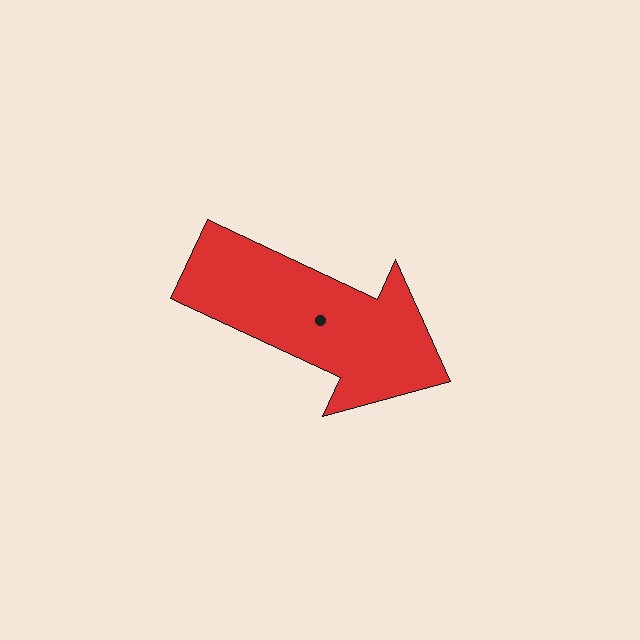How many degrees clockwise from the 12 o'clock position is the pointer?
Approximately 115 degrees.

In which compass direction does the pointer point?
Southeast.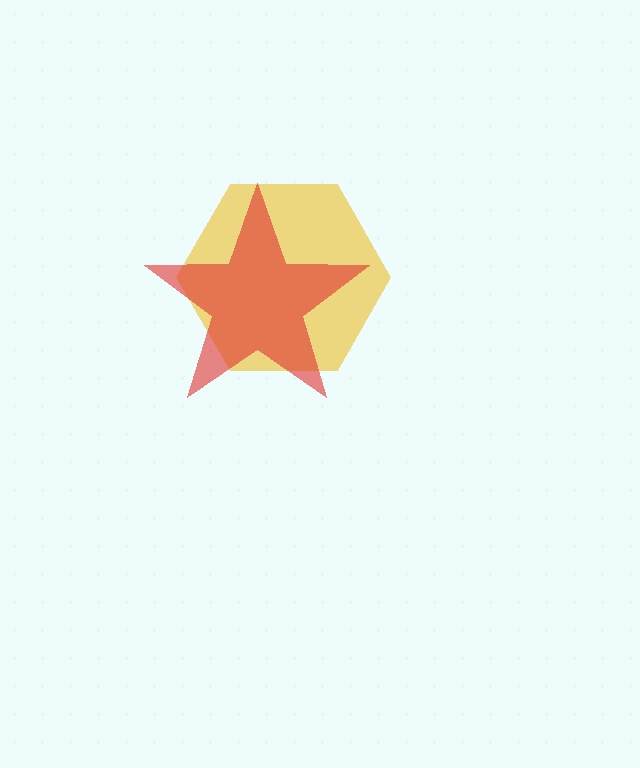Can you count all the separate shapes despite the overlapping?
Yes, there are 2 separate shapes.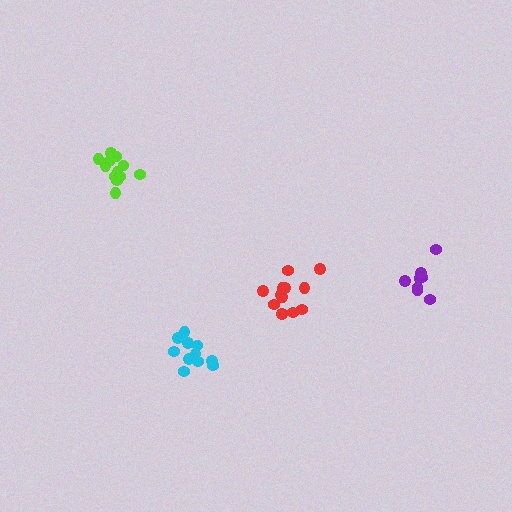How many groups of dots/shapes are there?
There are 4 groups.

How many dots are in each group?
Group 1: 12 dots, Group 2: 8 dots, Group 3: 12 dots, Group 4: 11 dots (43 total).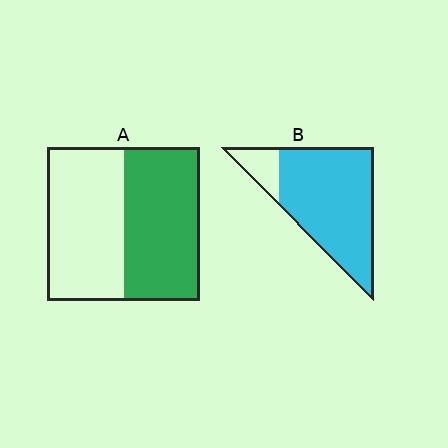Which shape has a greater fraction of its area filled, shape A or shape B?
Shape B.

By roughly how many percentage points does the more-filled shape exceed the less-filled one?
By roughly 35 percentage points (B over A).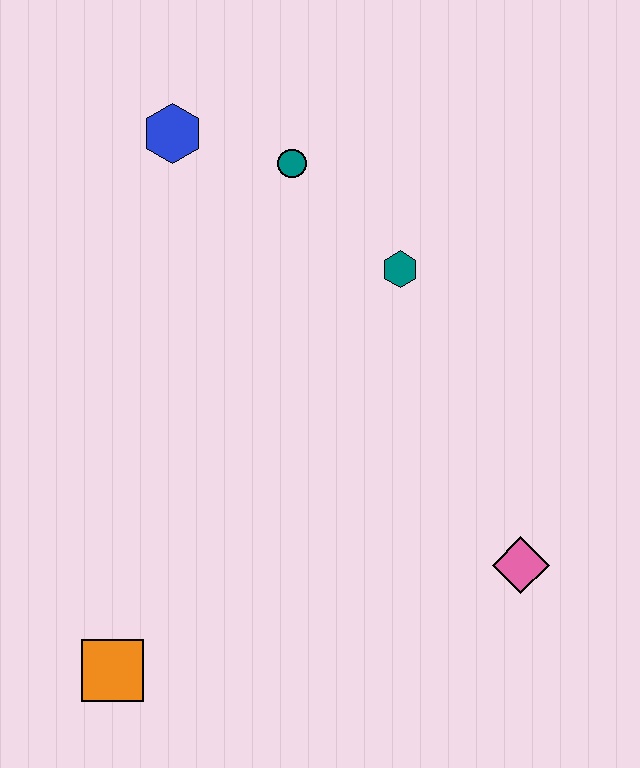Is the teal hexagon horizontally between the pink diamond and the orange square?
Yes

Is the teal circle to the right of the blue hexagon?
Yes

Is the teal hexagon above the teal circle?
No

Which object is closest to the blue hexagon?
The teal circle is closest to the blue hexagon.